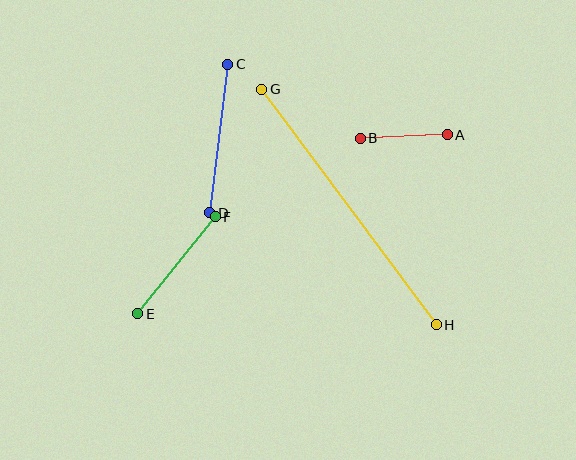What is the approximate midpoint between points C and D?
The midpoint is at approximately (219, 139) pixels.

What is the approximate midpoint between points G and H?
The midpoint is at approximately (349, 207) pixels.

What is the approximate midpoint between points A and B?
The midpoint is at approximately (404, 137) pixels.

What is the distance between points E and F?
The distance is approximately 124 pixels.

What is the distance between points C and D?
The distance is approximately 150 pixels.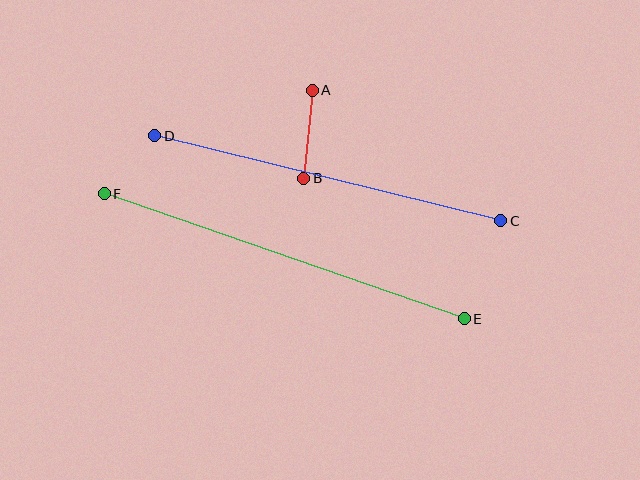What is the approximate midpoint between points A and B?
The midpoint is at approximately (308, 134) pixels.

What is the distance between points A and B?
The distance is approximately 89 pixels.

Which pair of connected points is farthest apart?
Points E and F are farthest apart.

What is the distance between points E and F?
The distance is approximately 381 pixels.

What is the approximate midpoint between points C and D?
The midpoint is at approximately (328, 178) pixels.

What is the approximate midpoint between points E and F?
The midpoint is at approximately (284, 256) pixels.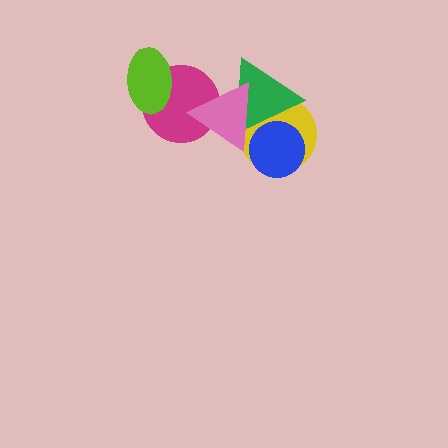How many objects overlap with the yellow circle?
3 objects overlap with the yellow circle.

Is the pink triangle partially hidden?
No, no other shape covers it.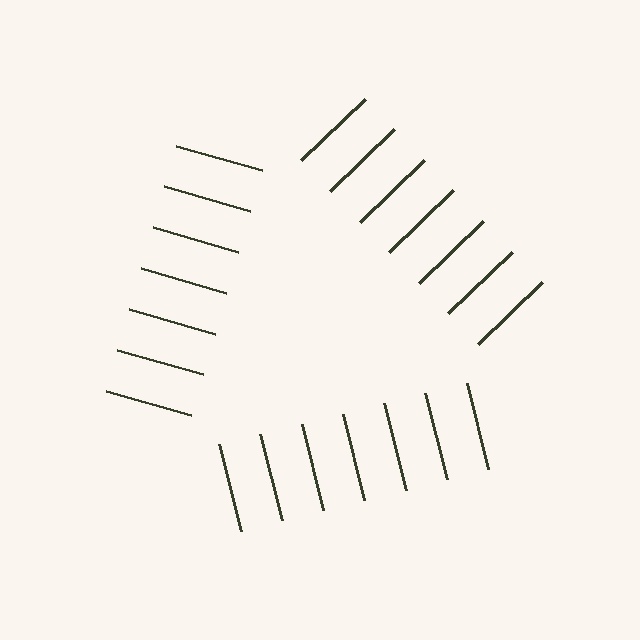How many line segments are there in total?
21 — 7 along each of the 3 edges.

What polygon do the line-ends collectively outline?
An illusory triangle — the line segments terminate on its edges but no continuous stroke is drawn.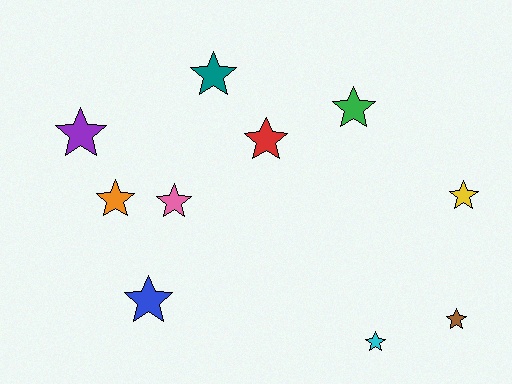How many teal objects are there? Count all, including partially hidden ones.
There is 1 teal object.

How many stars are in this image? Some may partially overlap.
There are 10 stars.